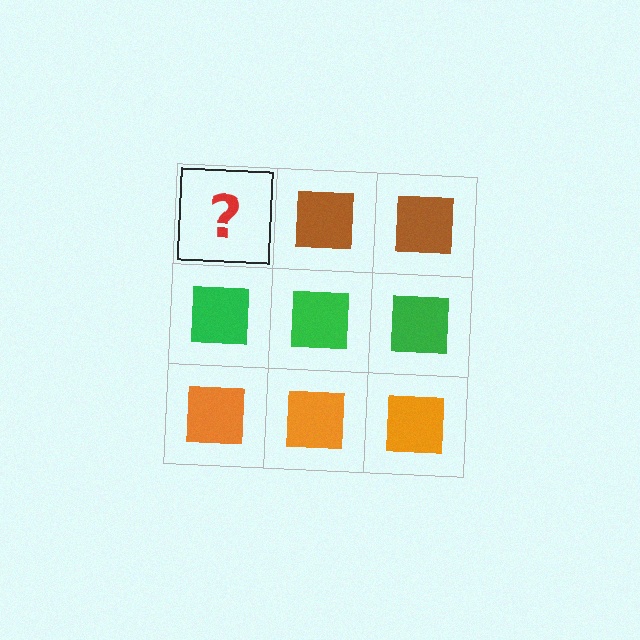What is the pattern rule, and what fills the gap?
The rule is that each row has a consistent color. The gap should be filled with a brown square.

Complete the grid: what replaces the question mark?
The question mark should be replaced with a brown square.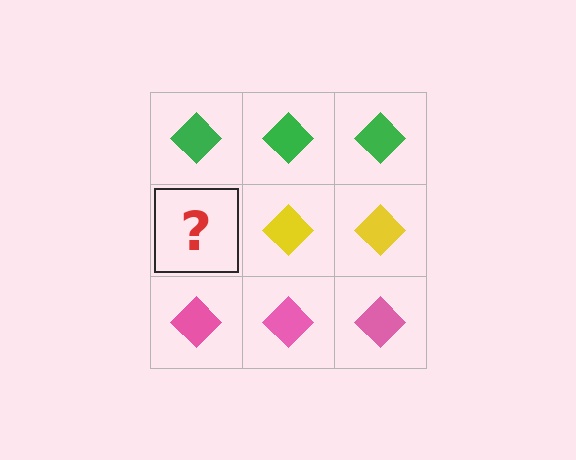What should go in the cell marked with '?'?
The missing cell should contain a yellow diamond.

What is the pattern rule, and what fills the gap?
The rule is that each row has a consistent color. The gap should be filled with a yellow diamond.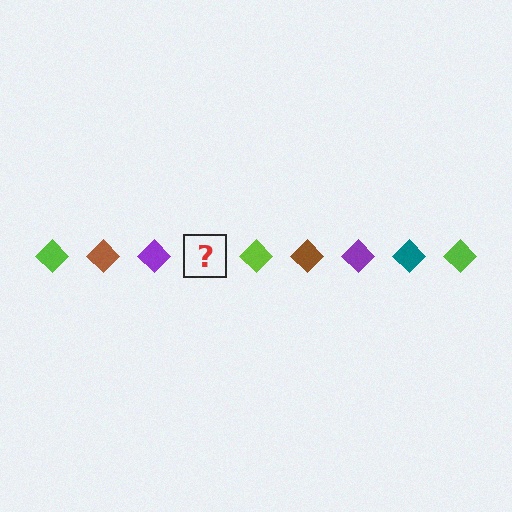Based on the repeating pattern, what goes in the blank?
The blank should be a teal diamond.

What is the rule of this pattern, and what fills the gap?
The rule is that the pattern cycles through lime, brown, purple, teal diamonds. The gap should be filled with a teal diamond.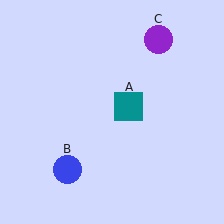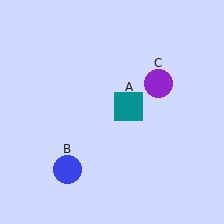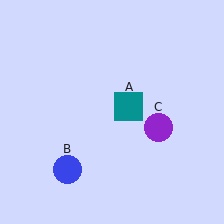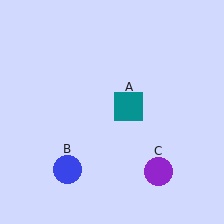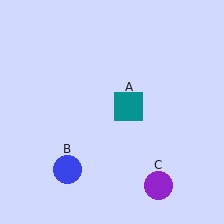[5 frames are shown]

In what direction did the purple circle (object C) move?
The purple circle (object C) moved down.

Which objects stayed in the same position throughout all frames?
Teal square (object A) and blue circle (object B) remained stationary.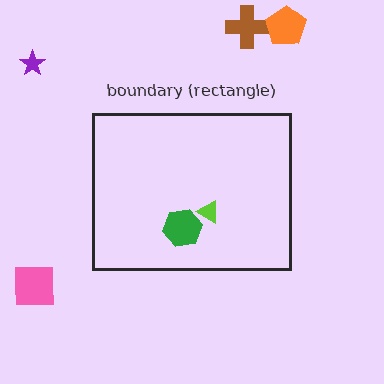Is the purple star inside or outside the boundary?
Outside.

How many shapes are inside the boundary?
2 inside, 4 outside.